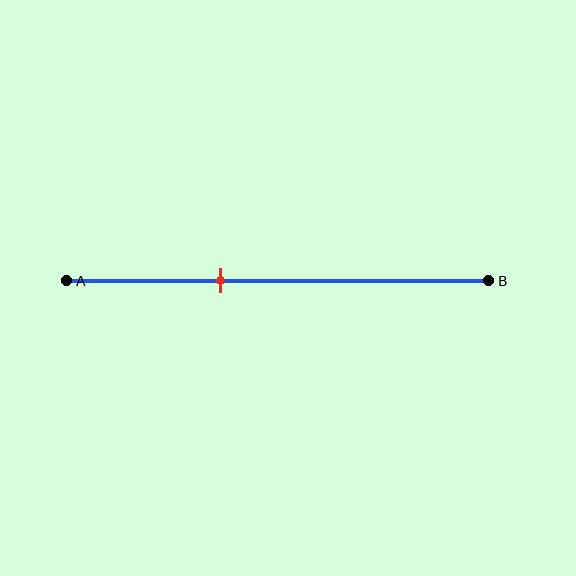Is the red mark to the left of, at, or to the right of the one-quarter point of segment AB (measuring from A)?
The red mark is to the right of the one-quarter point of segment AB.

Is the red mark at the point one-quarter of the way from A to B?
No, the mark is at about 35% from A, not at the 25% one-quarter point.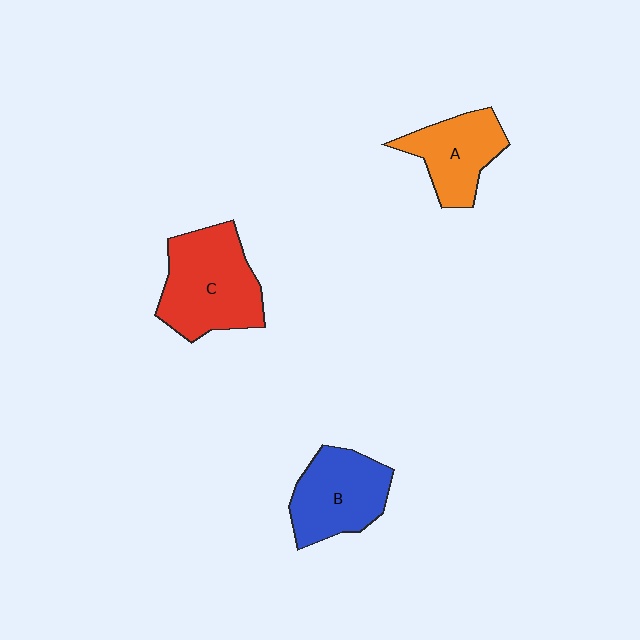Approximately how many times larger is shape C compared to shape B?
Approximately 1.2 times.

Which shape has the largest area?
Shape C (red).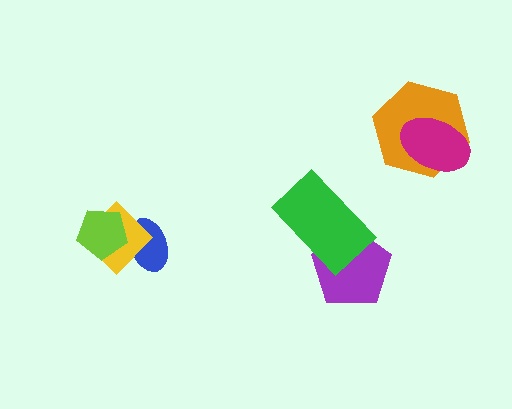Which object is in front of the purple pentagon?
The green rectangle is in front of the purple pentagon.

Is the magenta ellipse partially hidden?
No, no other shape covers it.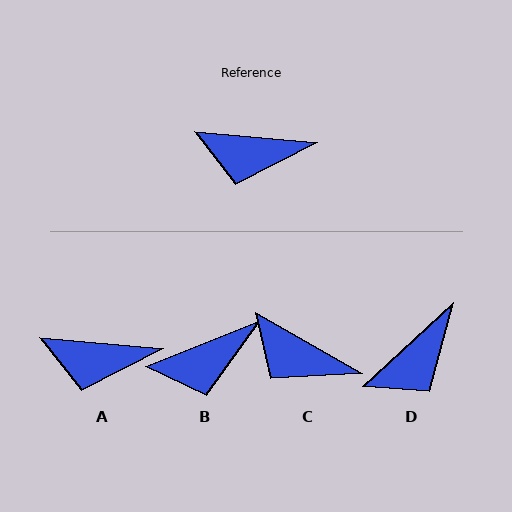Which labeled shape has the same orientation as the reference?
A.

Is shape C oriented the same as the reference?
No, it is off by about 25 degrees.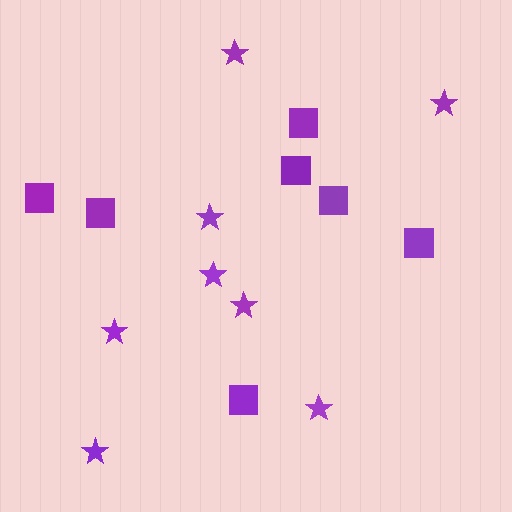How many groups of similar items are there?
There are 2 groups: one group of squares (7) and one group of stars (8).